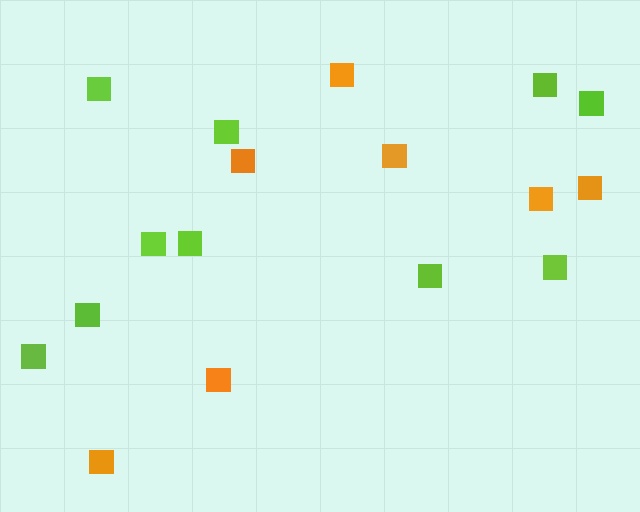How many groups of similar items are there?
There are 2 groups: one group of orange squares (7) and one group of lime squares (10).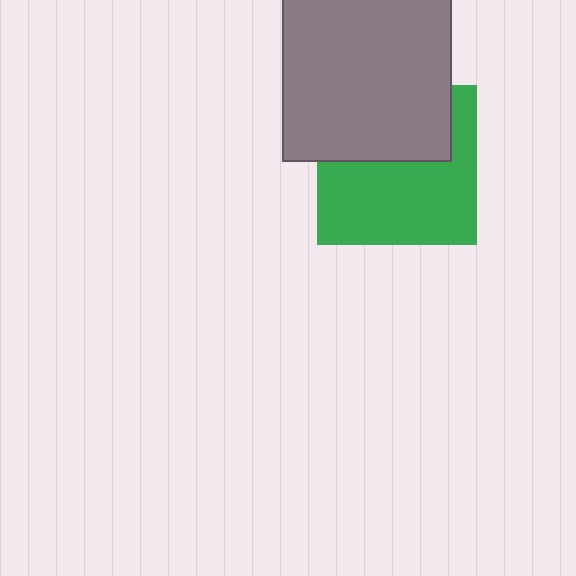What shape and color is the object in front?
The object in front is a gray square.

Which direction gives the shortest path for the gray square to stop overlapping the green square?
Moving up gives the shortest separation.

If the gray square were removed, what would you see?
You would see the complete green square.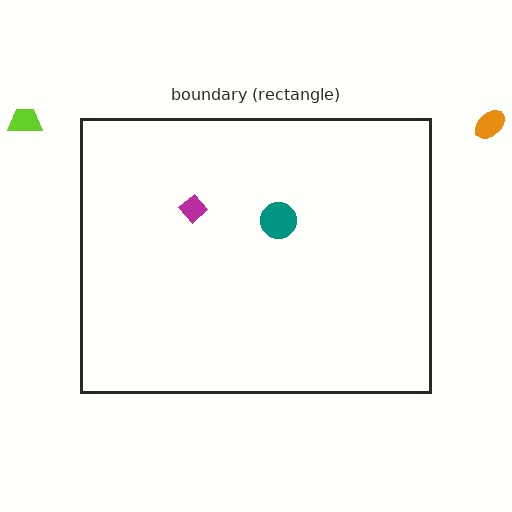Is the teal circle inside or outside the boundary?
Inside.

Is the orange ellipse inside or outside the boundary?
Outside.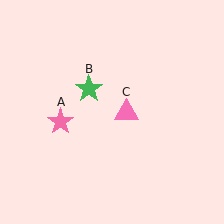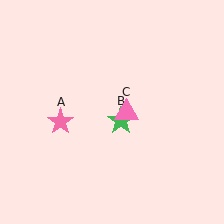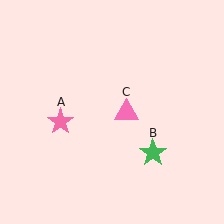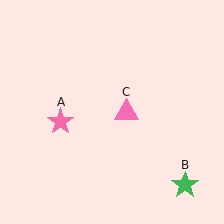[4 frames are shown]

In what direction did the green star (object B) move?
The green star (object B) moved down and to the right.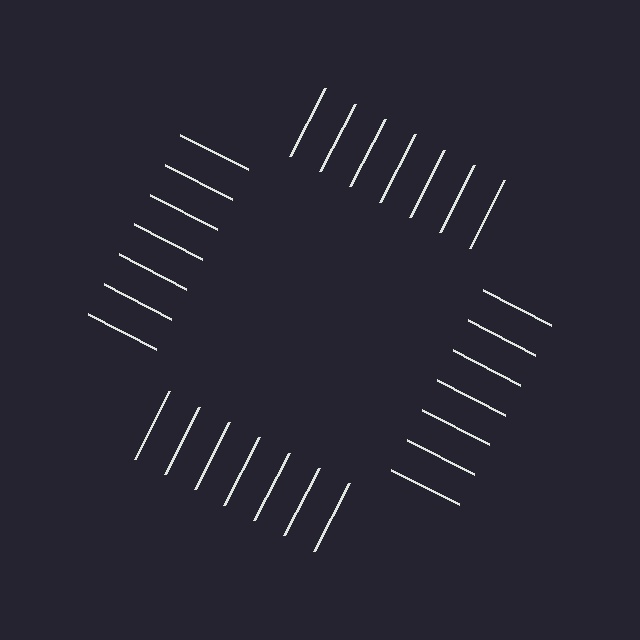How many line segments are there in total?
28 — 7 along each of the 4 edges.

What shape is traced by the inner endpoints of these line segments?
An illusory square — the line segments terminate on its edges but no continuous stroke is drawn.